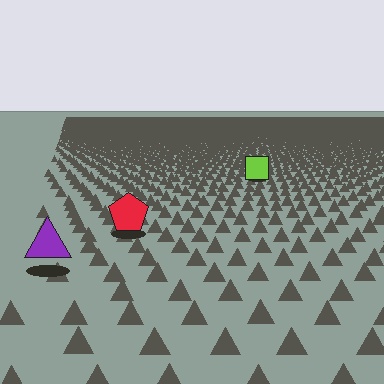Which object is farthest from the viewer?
The lime square is farthest from the viewer. It appears smaller and the ground texture around it is denser.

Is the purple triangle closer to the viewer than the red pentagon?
Yes. The purple triangle is closer — you can tell from the texture gradient: the ground texture is coarser near it.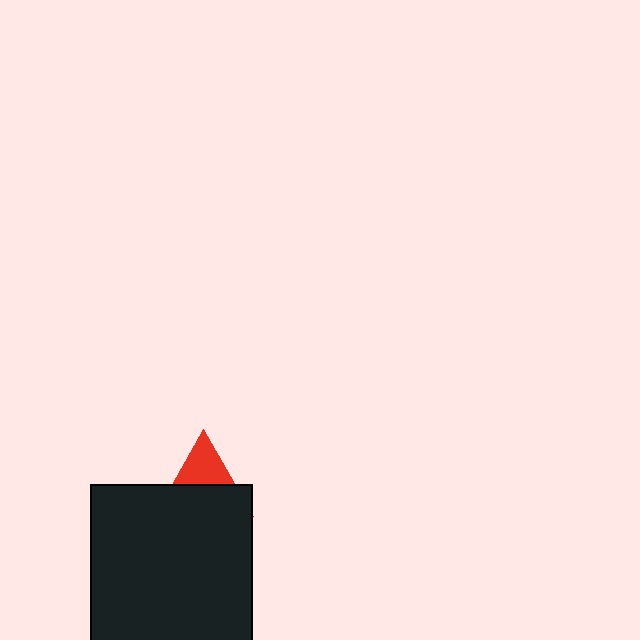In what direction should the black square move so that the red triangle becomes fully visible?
The black square should move down. That is the shortest direction to clear the overlap and leave the red triangle fully visible.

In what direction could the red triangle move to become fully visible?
The red triangle could move up. That would shift it out from behind the black square entirely.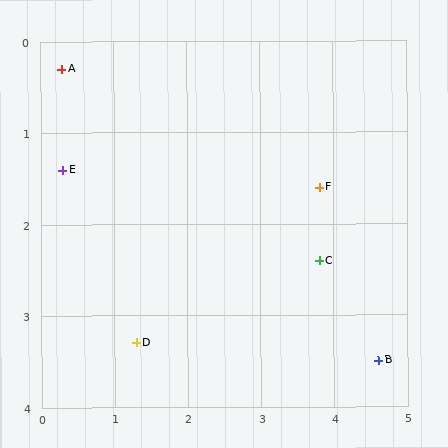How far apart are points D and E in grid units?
Points D and E are about 2.1 grid units apart.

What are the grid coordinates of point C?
Point C is at approximately (3.8, 2.4).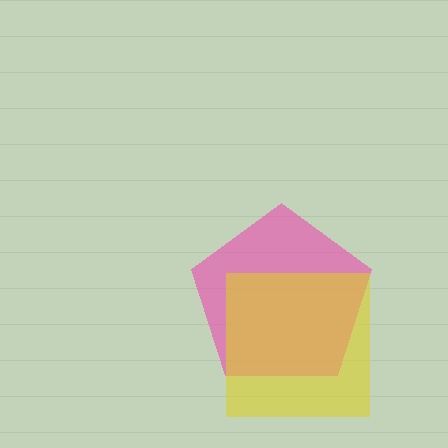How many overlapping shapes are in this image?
There are 2 overlapping shapes in the image.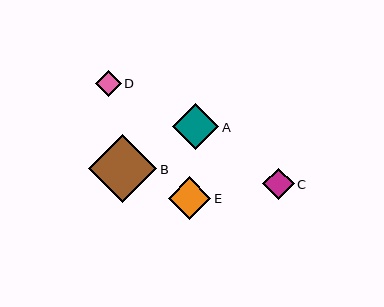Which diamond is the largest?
Diamond B is the largest with a size of approximately 68 pixels.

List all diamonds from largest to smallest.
From largest to smallest: B, A, E, C, D.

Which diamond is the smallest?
Diamond D is the smallest with a size of approximately 25 pixels.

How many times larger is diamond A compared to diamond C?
Diamond A is approximately 1.4 times the size of diamond C.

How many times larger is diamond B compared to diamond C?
Diamond B is approximately 2.1 times the size of diamond C.